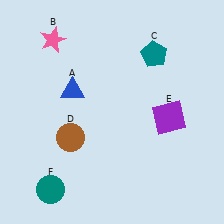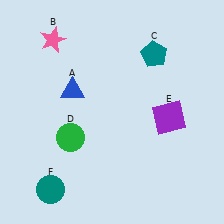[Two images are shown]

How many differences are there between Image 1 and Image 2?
There is 1 difference between the two images.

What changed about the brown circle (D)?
In Image 1, D is brown. In Image 2, it changed to green.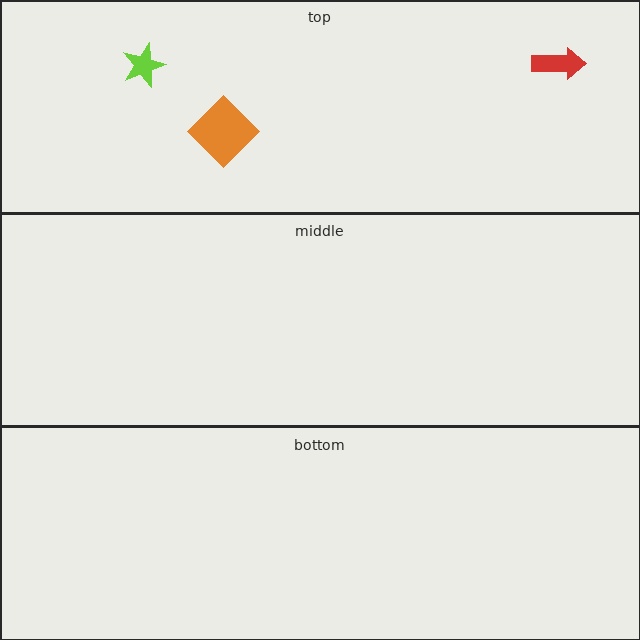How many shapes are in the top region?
3.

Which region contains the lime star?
The top region.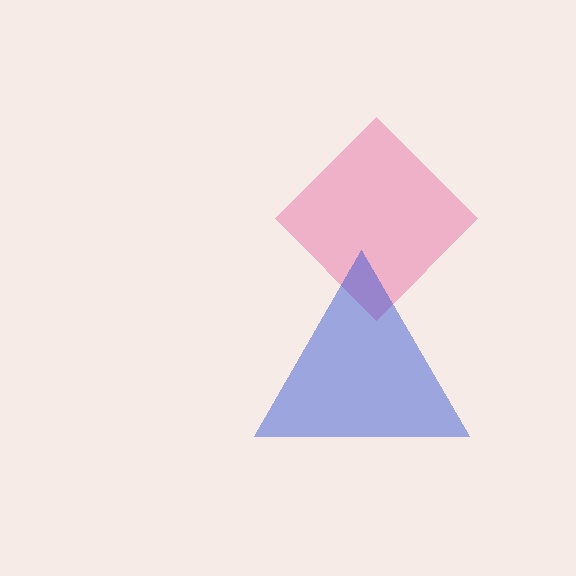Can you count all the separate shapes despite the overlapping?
Yes, there are 2 separate shapes.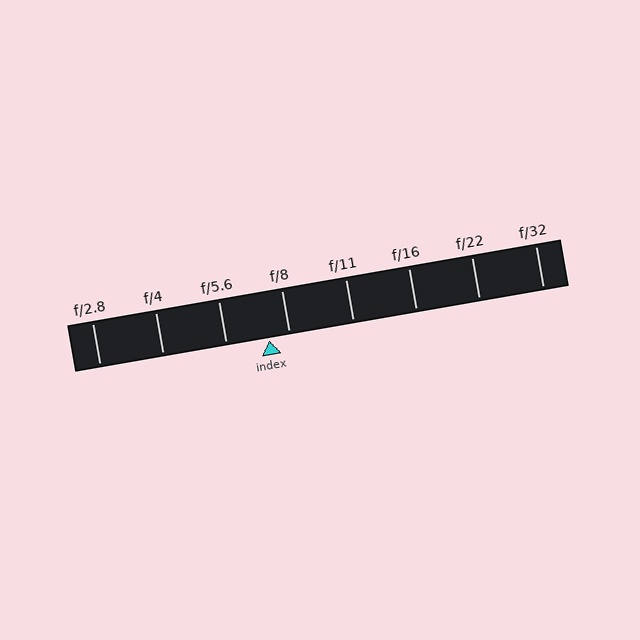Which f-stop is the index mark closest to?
The index mark is closest to f/8.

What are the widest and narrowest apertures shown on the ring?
The widest aperture shown is f/2.8 and the narrowest is f/32.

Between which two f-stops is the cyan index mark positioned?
The index mark is between f/5.6 and f/8.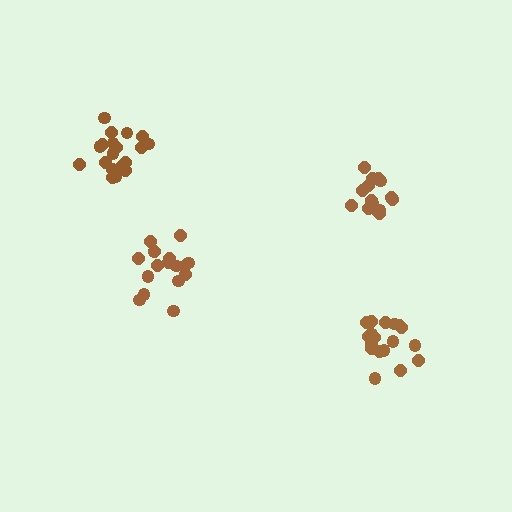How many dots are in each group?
Group 1: 18 dots, Group 2: 19 dots, Group 3: 17 dots, Group 4: 15 dots (69 total).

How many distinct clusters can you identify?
There are 4 distinct clusters.